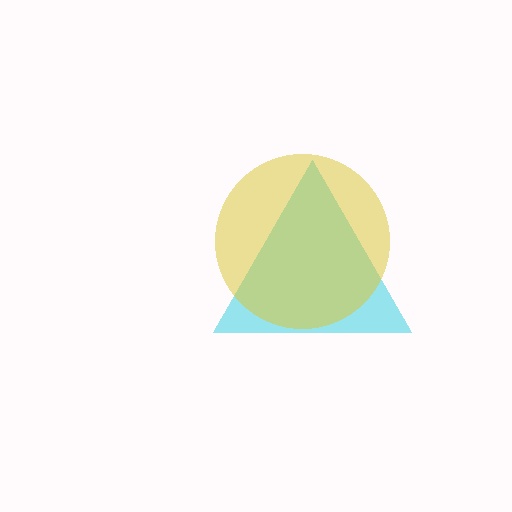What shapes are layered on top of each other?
The layered shapes are: a cyan triangle, a yellow circle.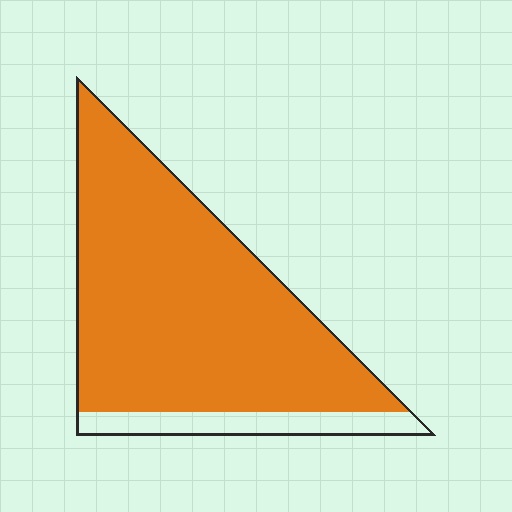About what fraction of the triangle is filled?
About seven eighths (7/8).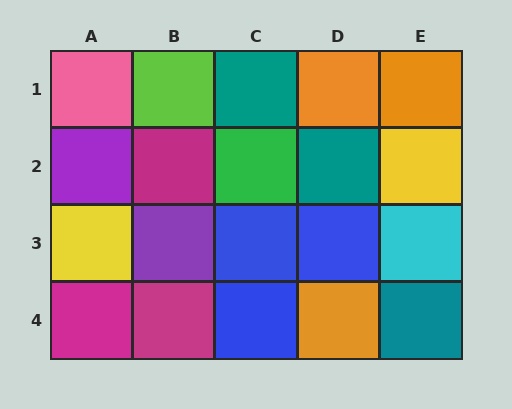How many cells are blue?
3 cells are blue.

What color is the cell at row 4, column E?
Teal.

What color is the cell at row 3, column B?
Purple.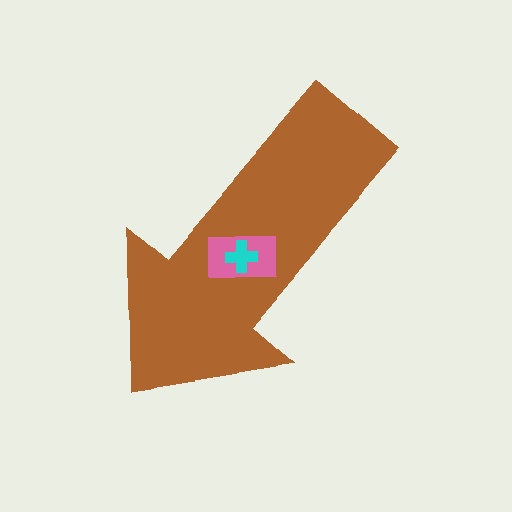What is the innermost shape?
The cyan cross.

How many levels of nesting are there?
3.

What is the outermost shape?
The brown arrow.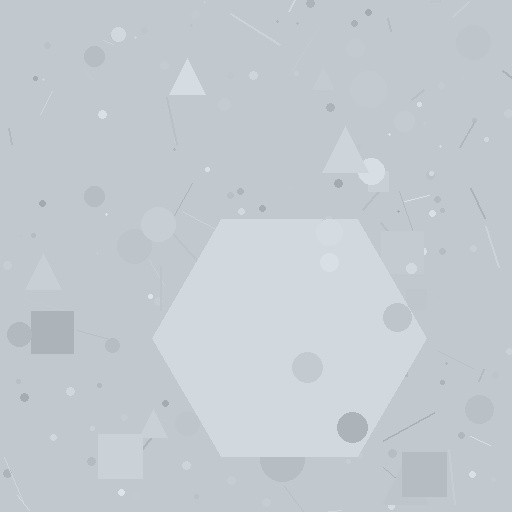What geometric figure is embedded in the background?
A hexagon is embedded in the background.